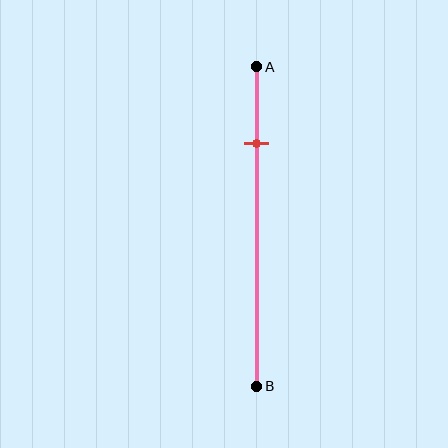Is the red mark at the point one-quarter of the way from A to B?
Yes, the mark is approximately at the one-quarter point.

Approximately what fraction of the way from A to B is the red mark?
The red mark is approximately 25% of the way from A to B.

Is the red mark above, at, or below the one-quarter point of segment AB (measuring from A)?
The red mark is approximately at the one-quarter point of segment AB.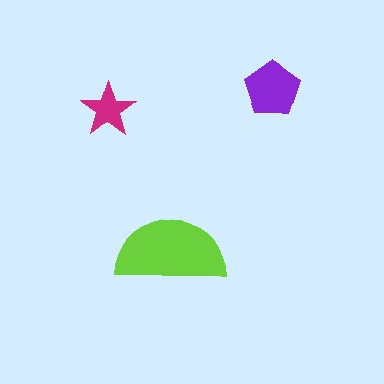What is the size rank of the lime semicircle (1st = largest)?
1st.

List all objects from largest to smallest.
The lime semicircle, the purple pentagon, the magenta star.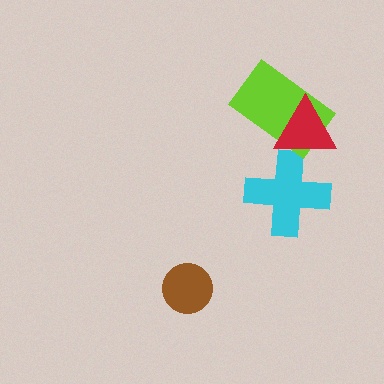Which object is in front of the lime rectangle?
The red triangle is in front of the lime rectangle.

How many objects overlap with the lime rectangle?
1 object overlaps with the lime rectangle.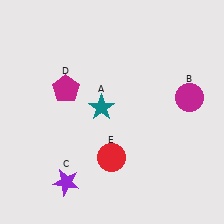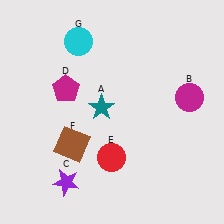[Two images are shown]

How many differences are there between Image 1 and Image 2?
There are 2 differences between the two images.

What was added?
A brown square (F), a cyan circle (G) were added in Image 2.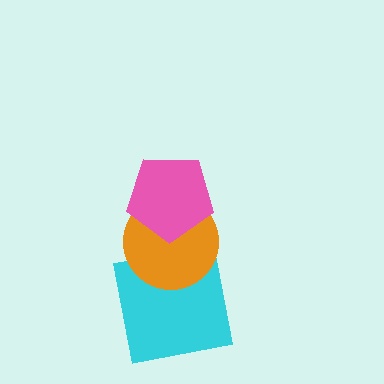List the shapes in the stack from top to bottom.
From top to bottom: the pink pentagon, the orange circle, the cyan square.